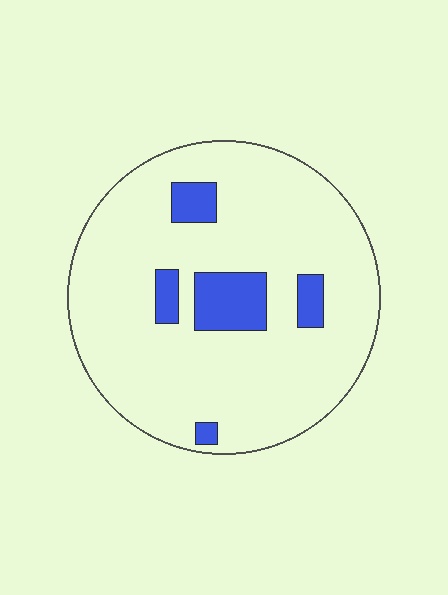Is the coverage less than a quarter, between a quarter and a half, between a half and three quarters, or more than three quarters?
Less than a quarter.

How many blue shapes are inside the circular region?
5.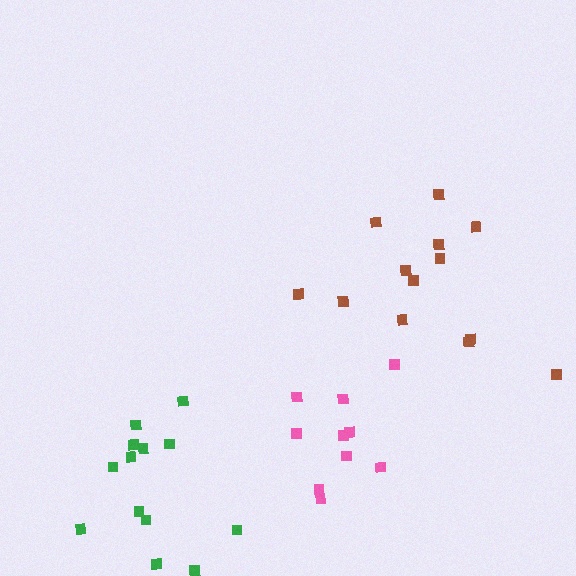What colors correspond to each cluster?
The clusters are colored: brown, green, pink.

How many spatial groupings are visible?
There are 3 spatial groupings.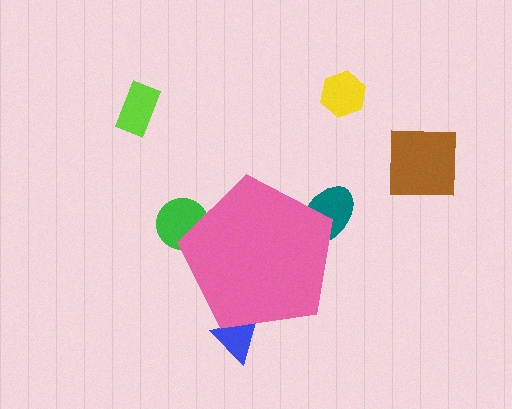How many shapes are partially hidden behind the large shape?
3 shapes are partially hidden.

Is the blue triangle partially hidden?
Yes, the blue triangle is partially hidden behind the pink pentagon.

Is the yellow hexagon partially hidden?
No, the yellow hexagon is fully visible.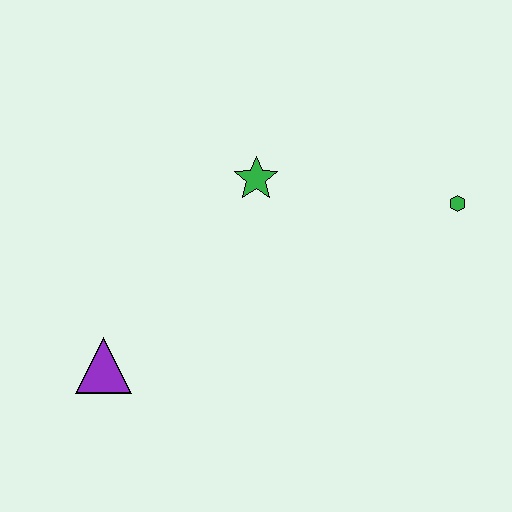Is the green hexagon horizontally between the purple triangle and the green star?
No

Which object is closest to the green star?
The green hexagon is closest to the green star.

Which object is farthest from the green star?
The purple triangle is farthest from the green star.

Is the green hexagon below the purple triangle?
No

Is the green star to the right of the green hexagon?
No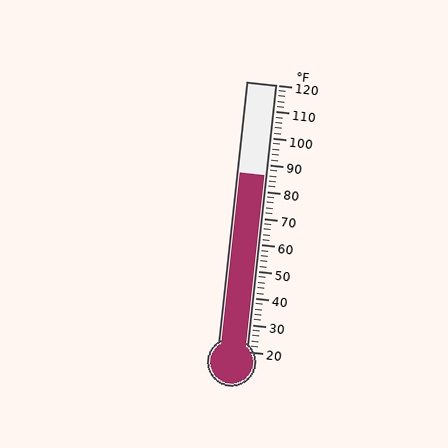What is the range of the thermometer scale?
The thermometer scale ranges from 20°F to 120°F.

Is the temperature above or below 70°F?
The temperature is above 70°F.